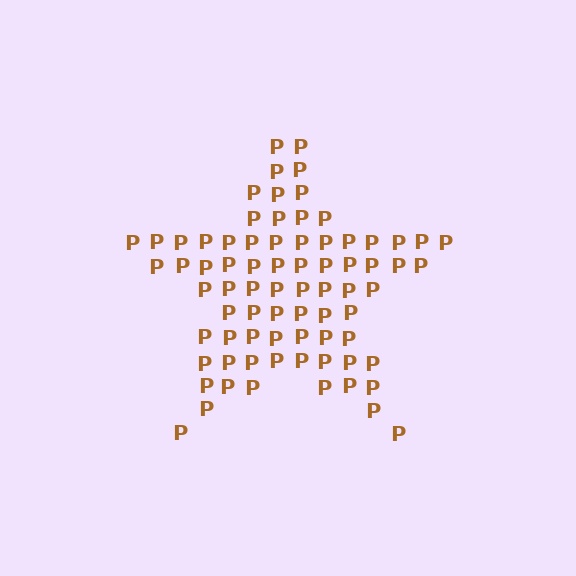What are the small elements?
The small elements are letter P's.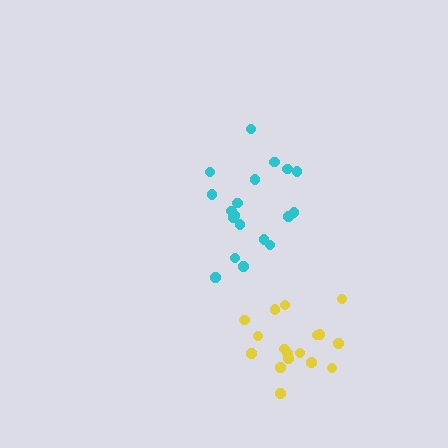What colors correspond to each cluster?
The clusters are colored: cyan, yellow.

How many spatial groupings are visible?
There are 2 spatial groupings.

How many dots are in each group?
Group 1: 19 dots, Group 2: 17 dots (36 total).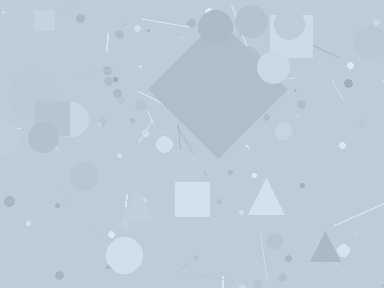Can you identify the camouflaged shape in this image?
The camouflaged shape is a diamond.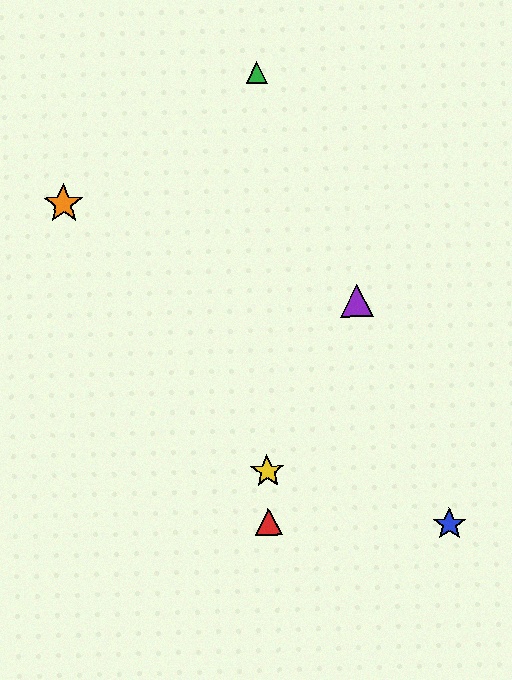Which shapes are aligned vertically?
The red triangle, the green triangle, the yellow star are aligned vertically.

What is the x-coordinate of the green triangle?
The green triangle is at x≈257.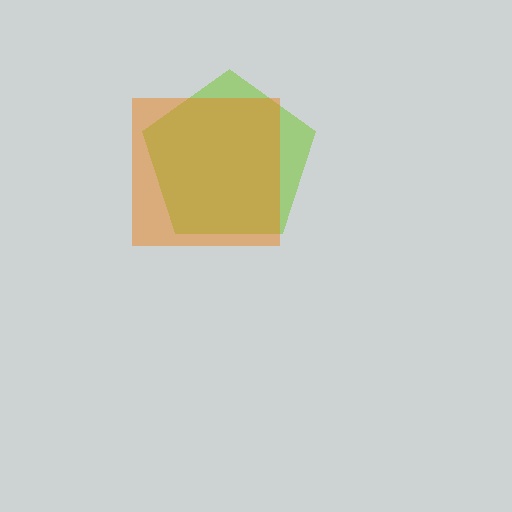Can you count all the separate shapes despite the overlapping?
Yes, there are 2 separate shapes.